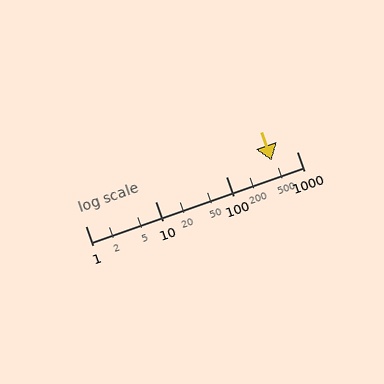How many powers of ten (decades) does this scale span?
The scale spans 3 decades, from 1 to 1000.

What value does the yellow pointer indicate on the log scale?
The pointer indicates approximately 440.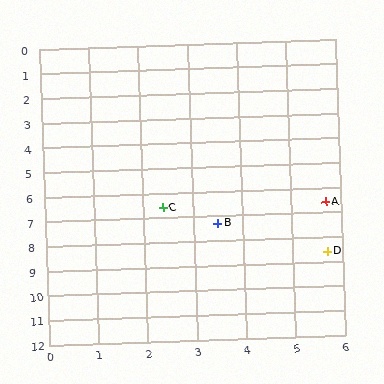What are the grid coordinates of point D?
Point D is at approximately (5.7, 8.6).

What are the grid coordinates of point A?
Point A is at approximately (5.7, 6.6).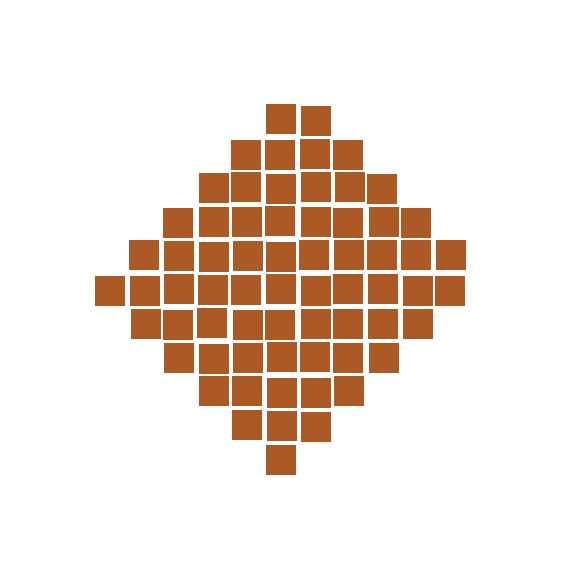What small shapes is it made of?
It is made of small squares.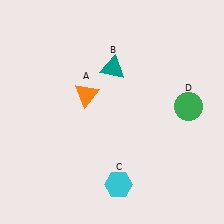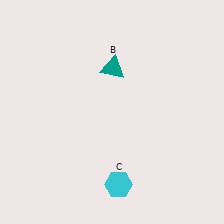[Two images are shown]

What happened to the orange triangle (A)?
The orange triangle (A) was removed in Image 2. It was in the top-left area of Image 1.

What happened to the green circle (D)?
The green circle (D) was removed in Image 2. It was in the top-right area of Image 1.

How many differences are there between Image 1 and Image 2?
There are 2 differences between the two images.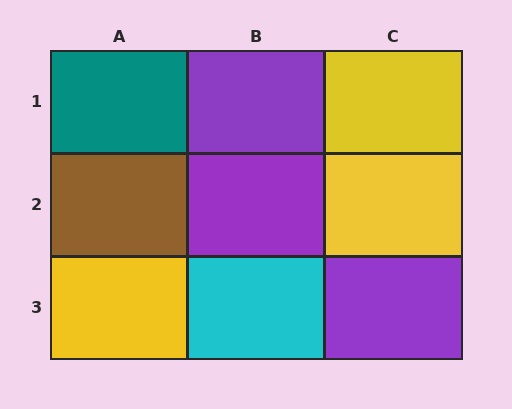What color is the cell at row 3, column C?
Purple.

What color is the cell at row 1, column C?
Yellow.